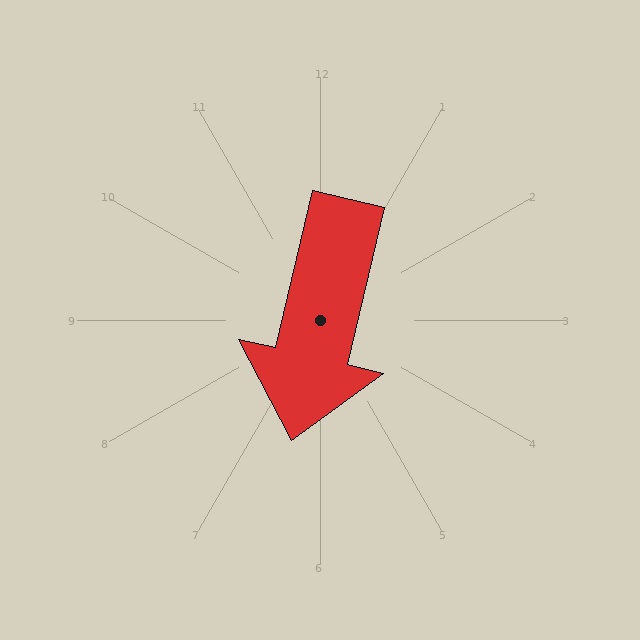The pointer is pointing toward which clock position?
Roughly 6 o'clock.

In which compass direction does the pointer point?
South.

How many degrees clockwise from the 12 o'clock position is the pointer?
Approximately 193 degrees.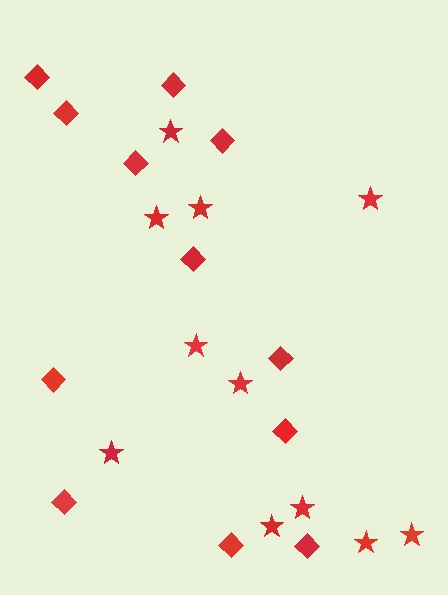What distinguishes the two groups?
There are 2 groups: one group of diamonds (12) and one group of stars (11).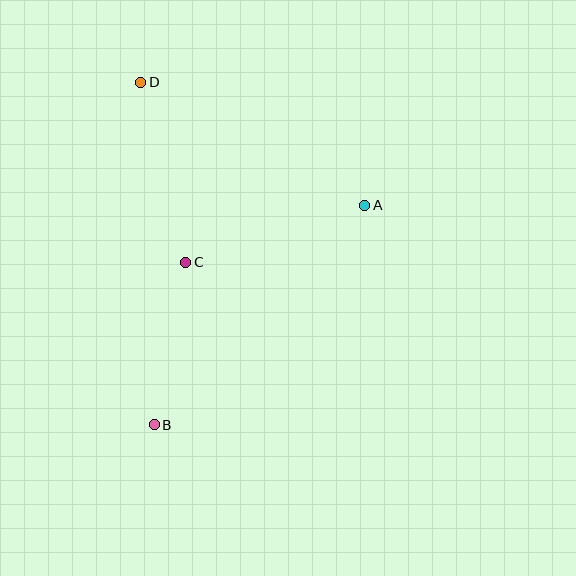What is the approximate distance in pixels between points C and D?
The distance between C and D is approximately 185 pixels.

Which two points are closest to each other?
Points B and C are closest to each other.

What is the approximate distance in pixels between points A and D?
The distance between A and D is approximately 256 pixels.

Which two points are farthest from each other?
Points B and D are farthest from each other.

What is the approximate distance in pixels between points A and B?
The distance between A and B is approximately 304 pixels.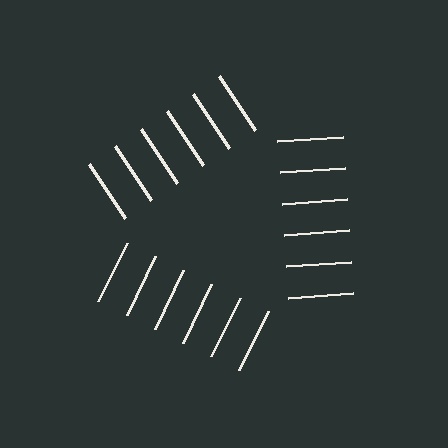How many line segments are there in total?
18 — 6 along each of the 3 edges.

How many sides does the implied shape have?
3 sides — the line-ends trace a triangle.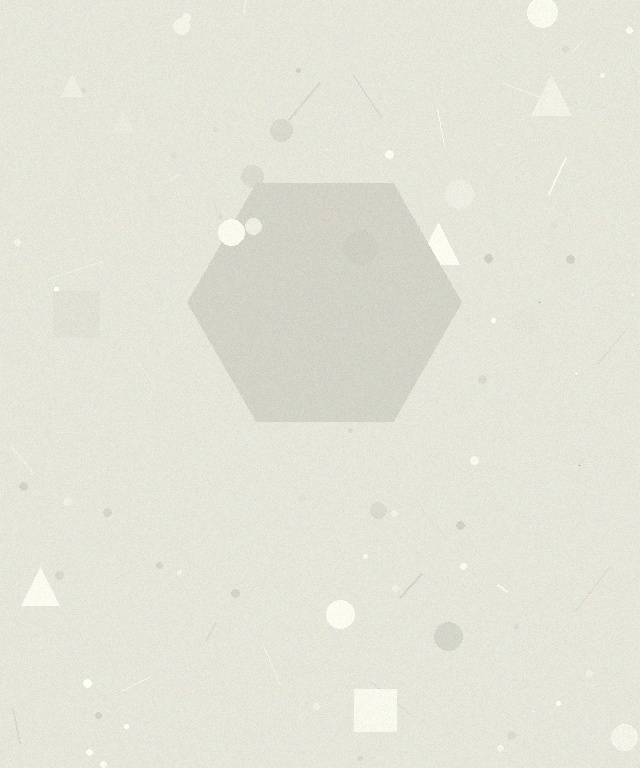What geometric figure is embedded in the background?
A hexagon is embedded in the background.